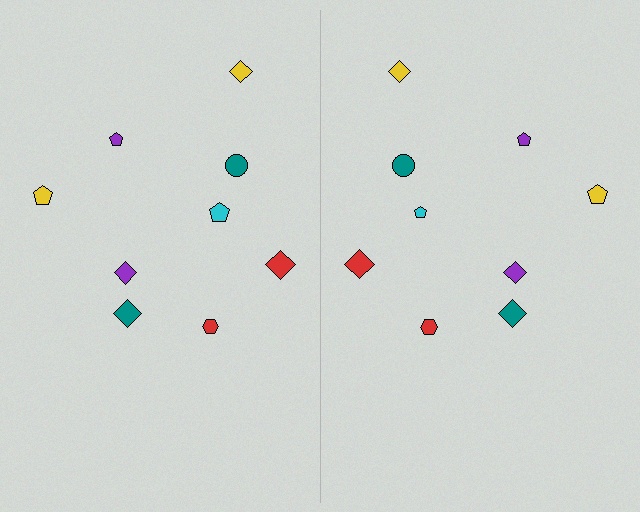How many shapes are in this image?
There are 18 shapes in this image.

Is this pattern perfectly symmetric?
No, the pattern is not perfectly symmetric. The cyan pentagon on the right side has a different size than its mirror counterpart.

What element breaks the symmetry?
The cyan pentagon on the right side has a different size than its mirror counterpart.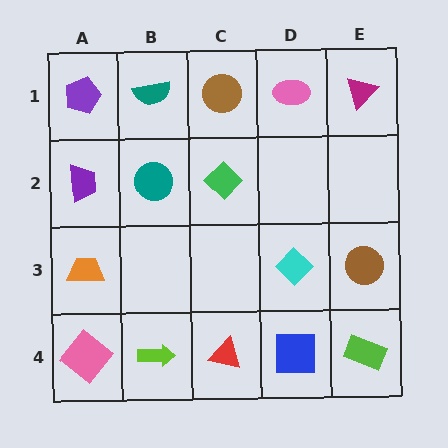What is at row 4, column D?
A blue square.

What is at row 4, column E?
A lime rectangle.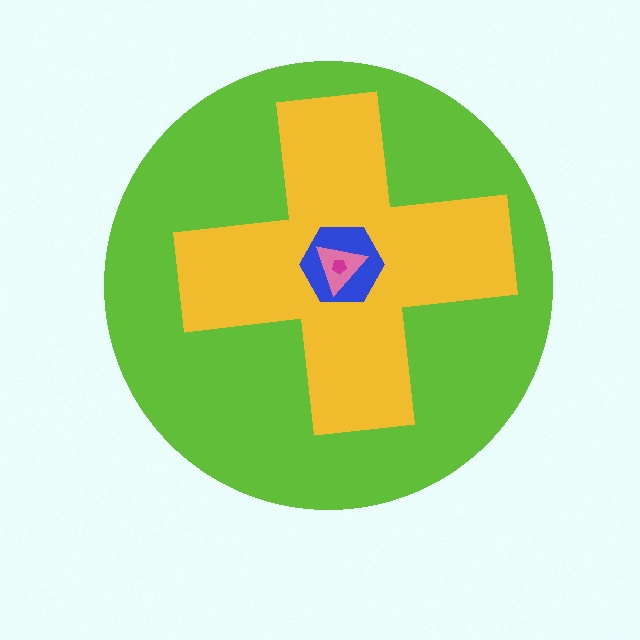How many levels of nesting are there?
5.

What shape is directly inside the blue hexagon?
The pink triangle.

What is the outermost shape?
The lime circle.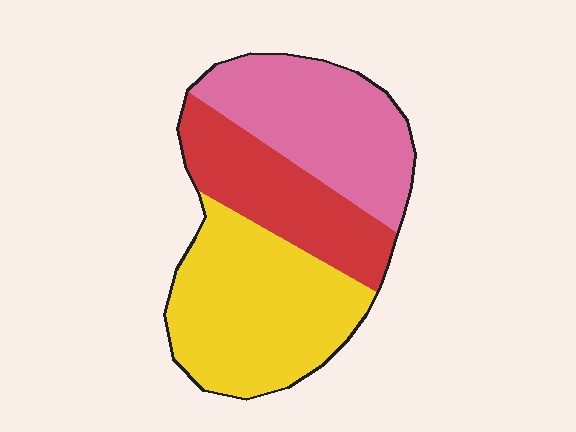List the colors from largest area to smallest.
From largest to smallest: yellow, pink, red.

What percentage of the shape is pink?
Pink covers 33% of the shape.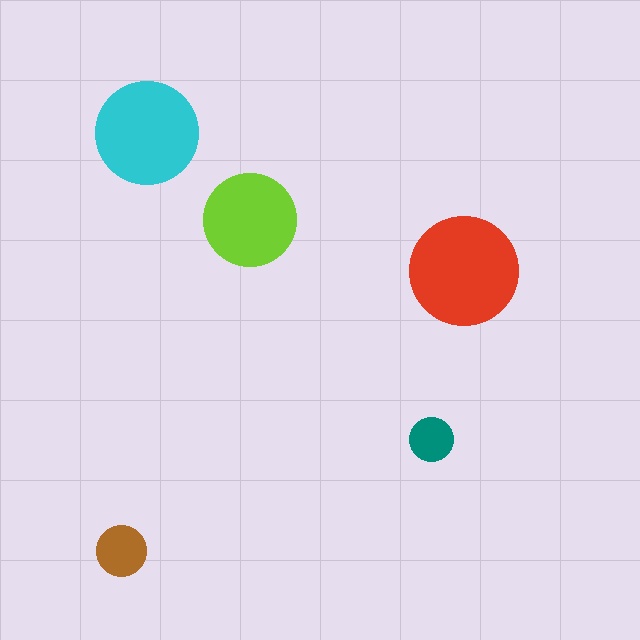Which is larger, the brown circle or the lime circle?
The lime one.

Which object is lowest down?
The brown circle is bottommost.